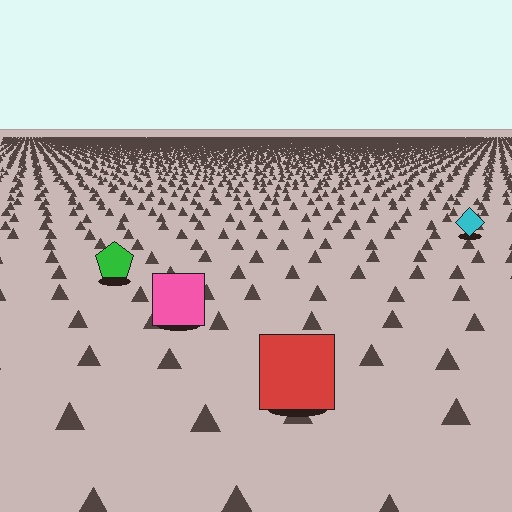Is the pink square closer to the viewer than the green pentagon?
Yes. The pink square is closer — you can tell from the texture gradient: the ground texture is coarser near it.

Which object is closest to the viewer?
The red square is closest. The texture marks near it are larger and more spread out.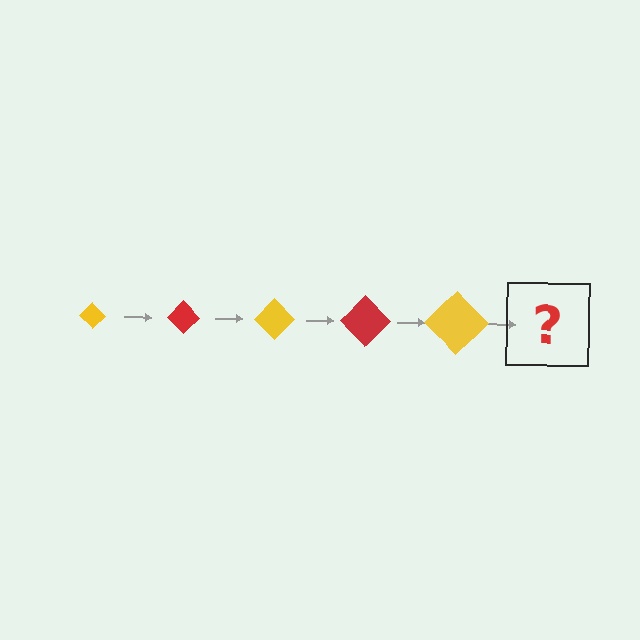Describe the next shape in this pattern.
It should be a red diamond, larger than the previous one.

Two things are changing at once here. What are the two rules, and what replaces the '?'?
The two rules are that the diamond grows larger each step and the color cycles through yellow and red. The '?' should be a red diamond, larger than the previous one.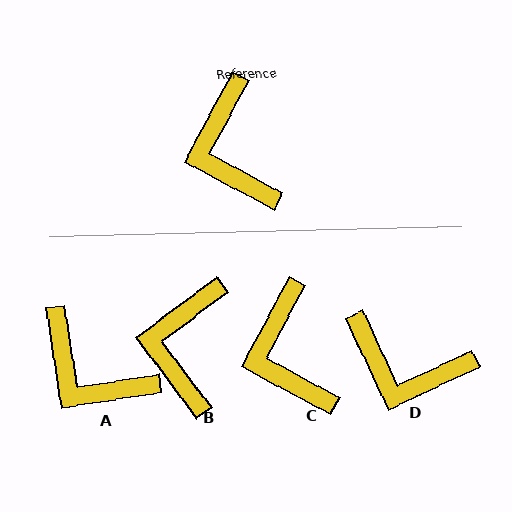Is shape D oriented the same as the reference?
No, it is off by about 53 degrees.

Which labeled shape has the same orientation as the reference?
C.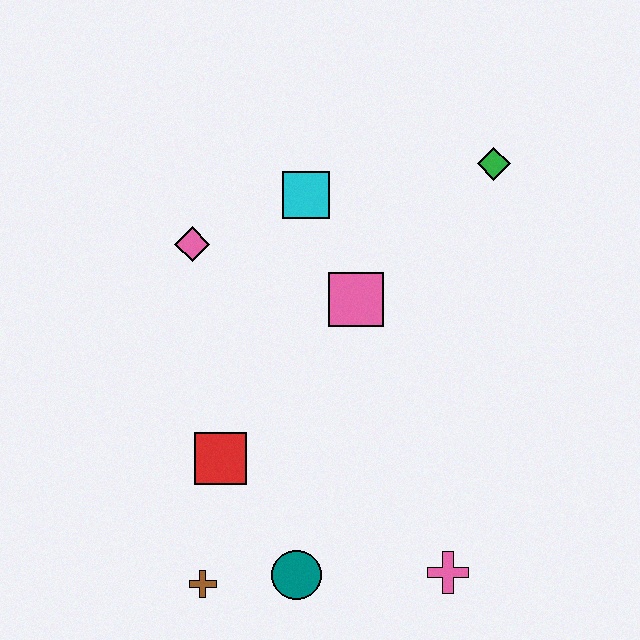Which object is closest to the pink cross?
The teal circle is closest to the pink cross.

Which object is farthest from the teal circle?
The green diamond is farthest from the teal circle.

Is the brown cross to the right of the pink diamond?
Yes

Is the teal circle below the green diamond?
Yes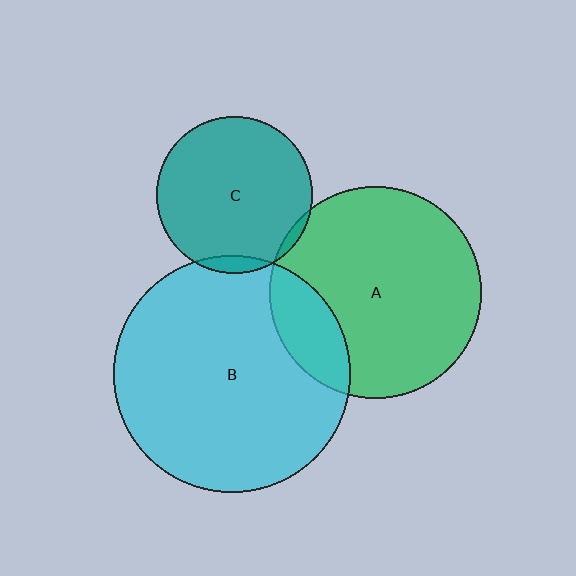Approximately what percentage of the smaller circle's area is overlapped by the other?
Approximately 5%.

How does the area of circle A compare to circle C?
Approximately 1.8 times.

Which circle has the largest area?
Circle B (cyan).